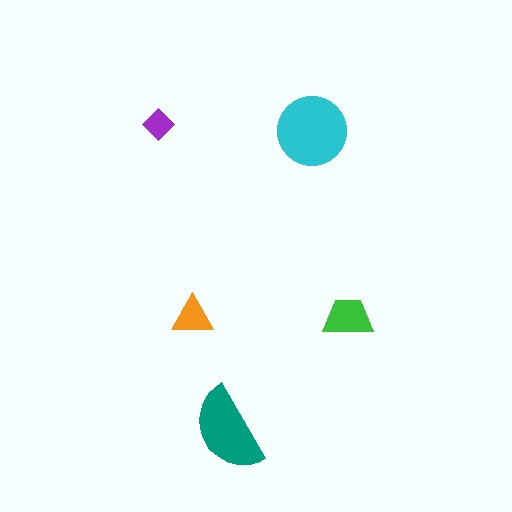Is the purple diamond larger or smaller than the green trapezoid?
Smaller.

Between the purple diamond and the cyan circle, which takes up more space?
The cyan circle.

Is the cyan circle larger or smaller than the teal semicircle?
Larger.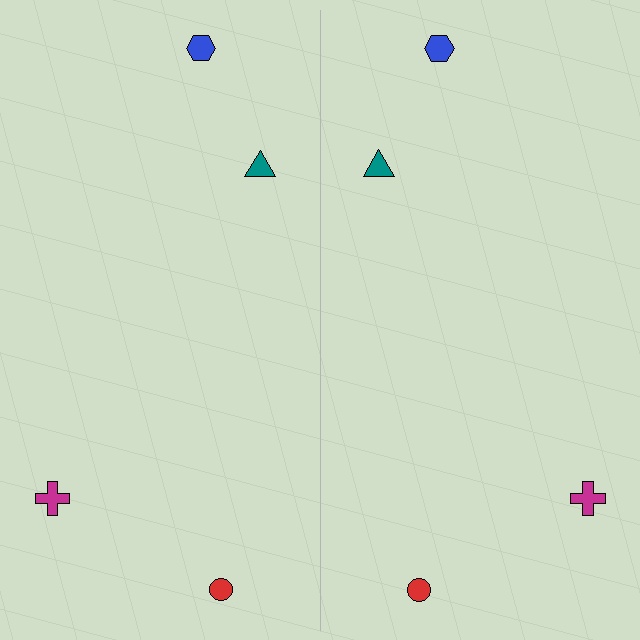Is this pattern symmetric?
Yes, this pattern has bilateral (reflection) symmetry.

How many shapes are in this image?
There are 8 shapes in this image.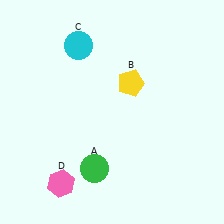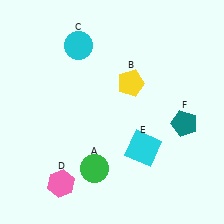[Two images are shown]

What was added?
A cyan square (E), a teal pentagon (F) were added in Image 2.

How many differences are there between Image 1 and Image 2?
There are 2 differences between the two images.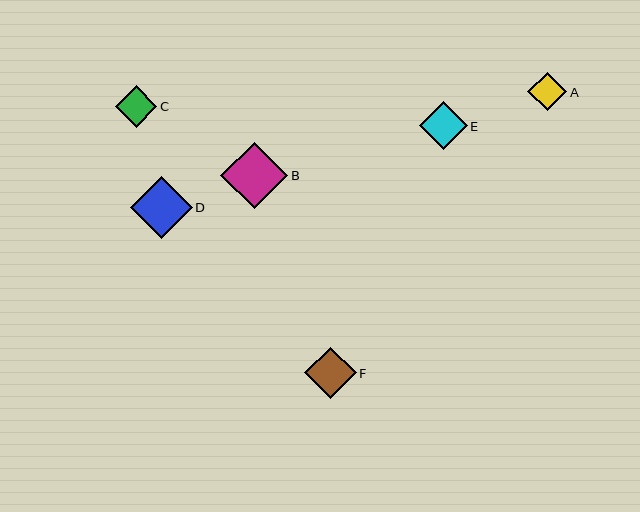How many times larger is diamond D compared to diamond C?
Diamond D is approximately 1.5 times the size of diamond C.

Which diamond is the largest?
Diamond B is the largest with a size of approximately 67 pixels.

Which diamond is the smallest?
Diamond A is the smallest with a size of approximately 39 pixels.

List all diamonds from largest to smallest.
From largest to smallest: B, D, F, E, C, A.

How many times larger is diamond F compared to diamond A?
Diamond F is approximately 1.3 times the size of diamond A.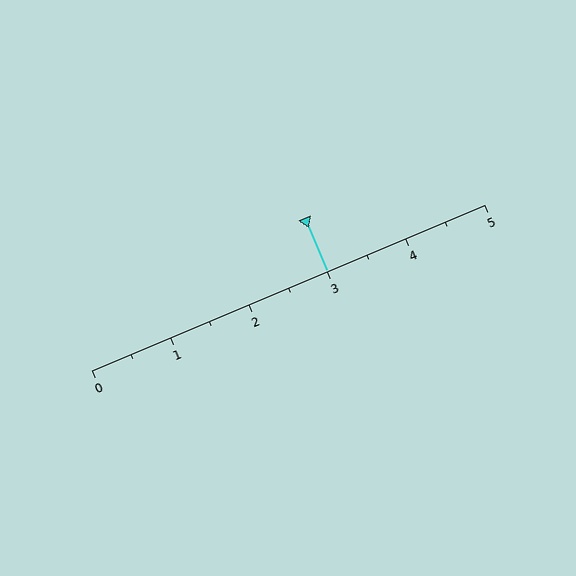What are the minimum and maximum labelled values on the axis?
The axis runs from 0 to 5.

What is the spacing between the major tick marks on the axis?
The major ticks are spaced 1 apart.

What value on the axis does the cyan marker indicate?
The marker indicates approximately 3.